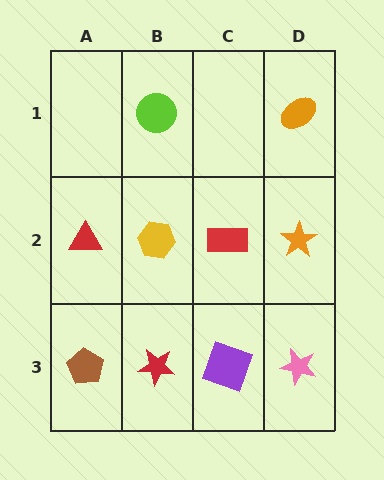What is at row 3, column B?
A red star.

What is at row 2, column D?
An orange star.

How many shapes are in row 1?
2 shapes.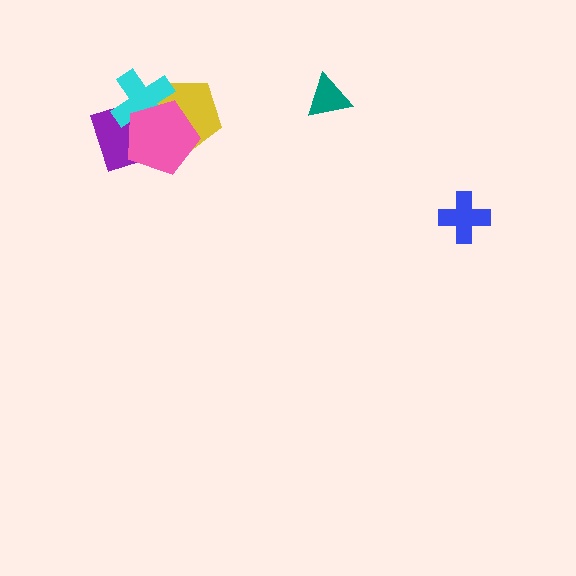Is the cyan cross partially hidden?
Yes, it is partially covered by another shape.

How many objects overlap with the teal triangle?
0 objects overlap with the teal triangle.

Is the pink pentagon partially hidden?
No, no other shape covers it.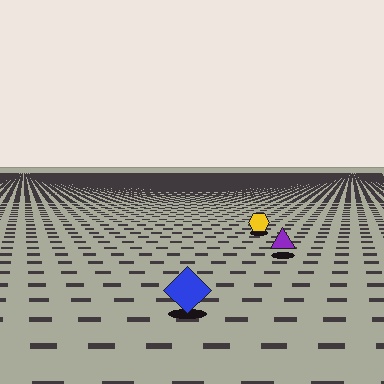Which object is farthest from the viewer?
The yellow hexagon is farthest from the viewer. It appears smaller and the ground texture around it is denser.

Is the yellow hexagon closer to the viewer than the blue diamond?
No. The blue diamond is closer — you can tell from the texture gradient: the ground texture is coarser near it.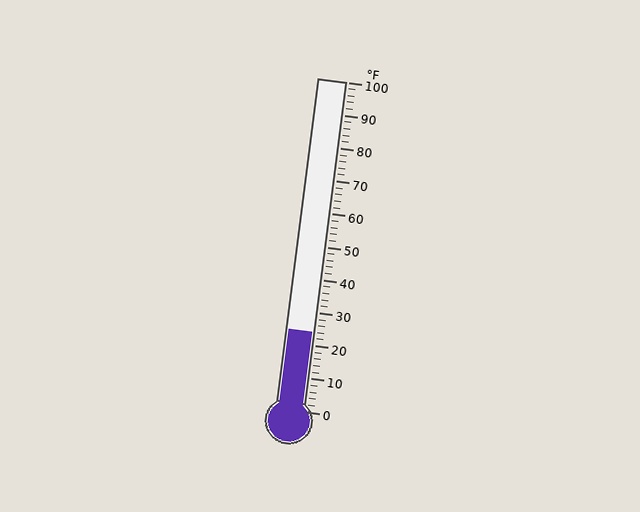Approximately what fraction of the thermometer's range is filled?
The thermometer is filled to approximately 25% of its range.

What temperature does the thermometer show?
The thermometer shows approximately 24°F.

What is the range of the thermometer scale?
The thermometer scale ranges from 0°F to 100°F.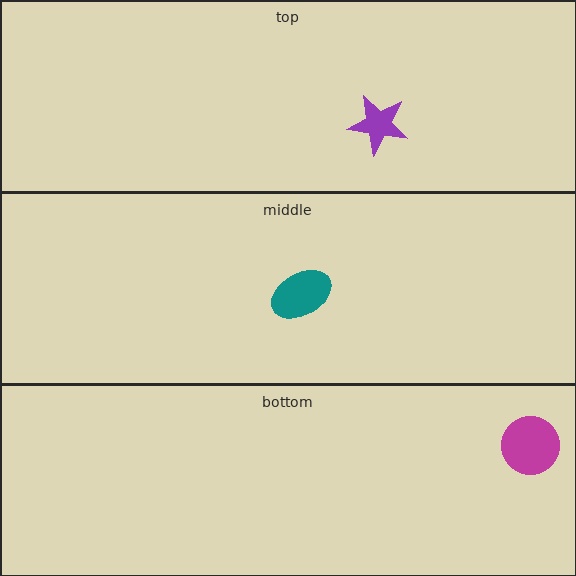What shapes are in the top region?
The purple star.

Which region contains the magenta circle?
The bottom region.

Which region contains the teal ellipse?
The middle region.